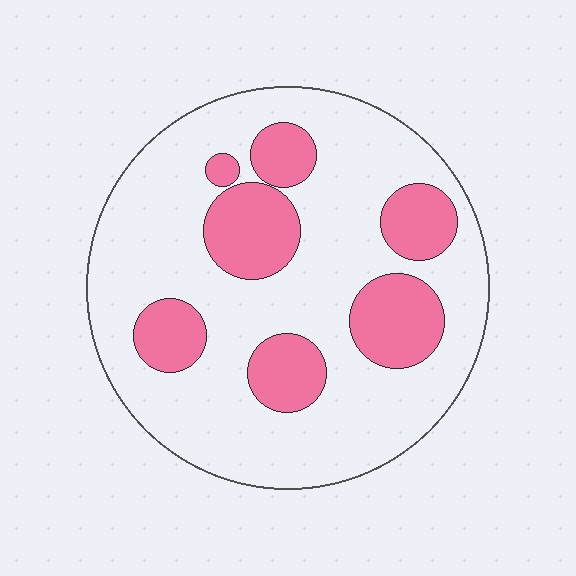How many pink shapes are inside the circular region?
7.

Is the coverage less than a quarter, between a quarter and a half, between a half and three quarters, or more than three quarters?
Between a quarter and a half.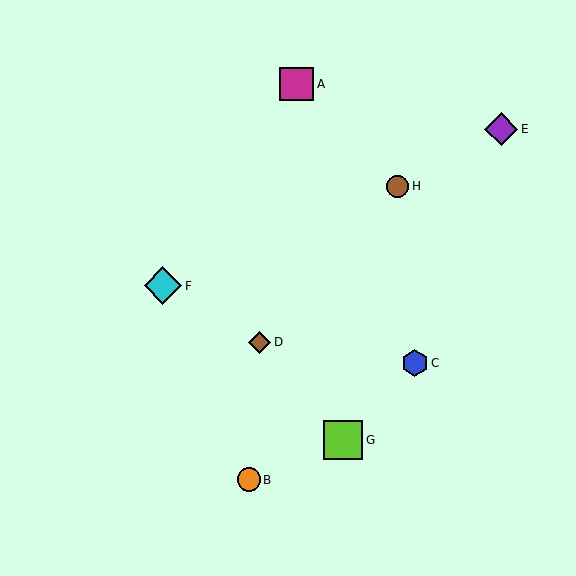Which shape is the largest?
The lime square (labeled G) is the largest.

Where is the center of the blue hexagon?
The center of the blue hexagon is at (415, 363).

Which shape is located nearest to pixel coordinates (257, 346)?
The brown diamond (labeled D) at (260, 342) is nearest to that location.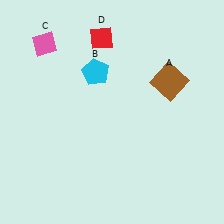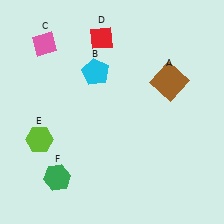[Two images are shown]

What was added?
A lime hexagon (E), a green hexagon (F) were added in Image 2.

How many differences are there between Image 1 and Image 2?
There are 2 differences between the two images.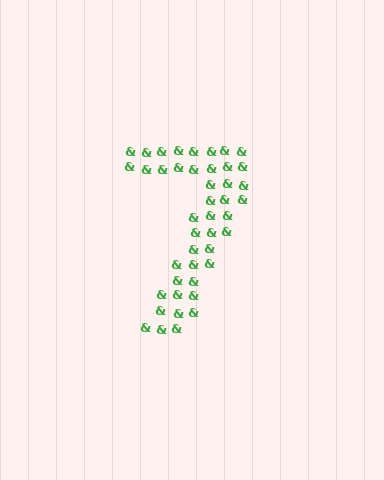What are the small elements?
The small elements are ampersands.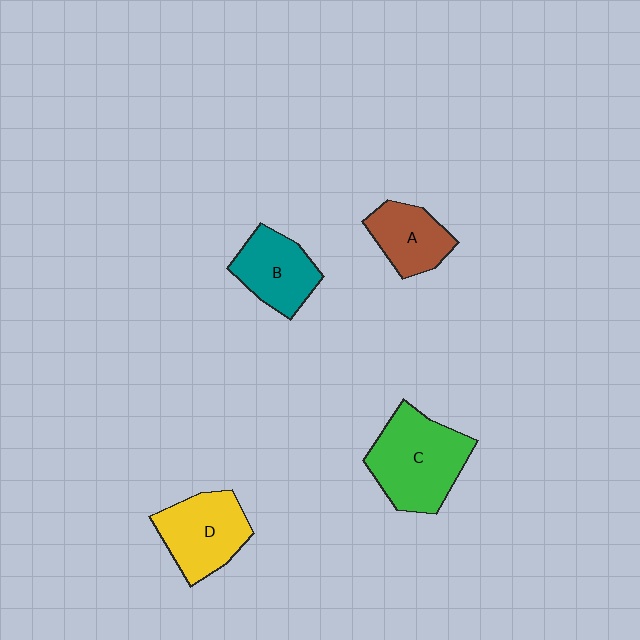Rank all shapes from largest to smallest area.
From largest to smallest: C (green), D (yellow), B (teal), A (brown).